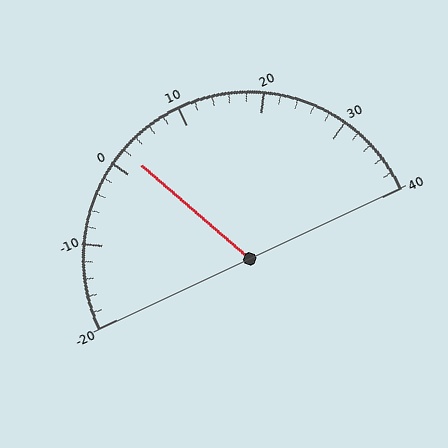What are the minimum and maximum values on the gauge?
The gauge ranges from -20 to 40.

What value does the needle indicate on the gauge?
The needle indicates approximately 2.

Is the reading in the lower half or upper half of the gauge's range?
The reading is in the lower half of the range (-20 to 40).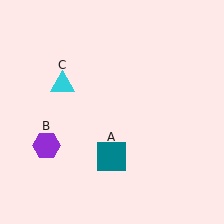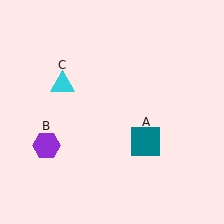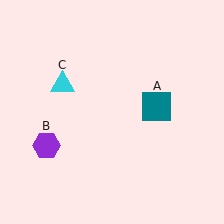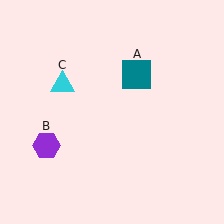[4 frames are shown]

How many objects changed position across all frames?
1 object changed position: teal square (object A).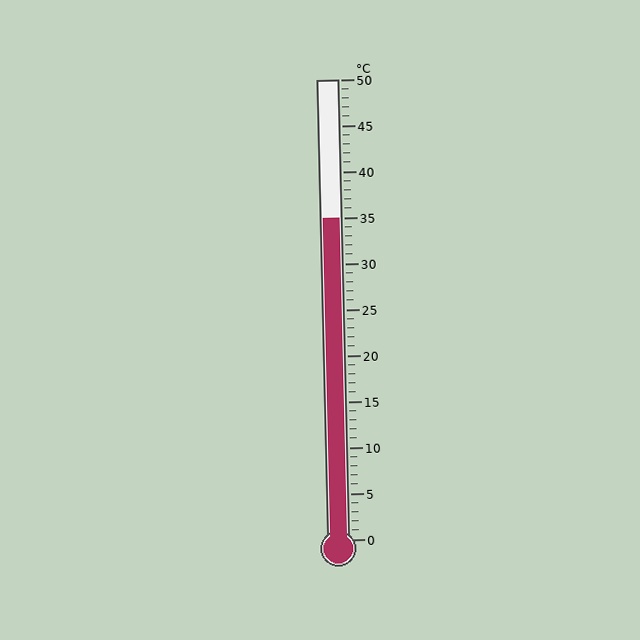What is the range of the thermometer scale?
The thermometer scale ranges from 0°C to 50°C.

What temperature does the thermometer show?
The thermometer shows approximately 35°C.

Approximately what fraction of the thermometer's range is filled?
The thermometer is filled to approximately 70% of its range.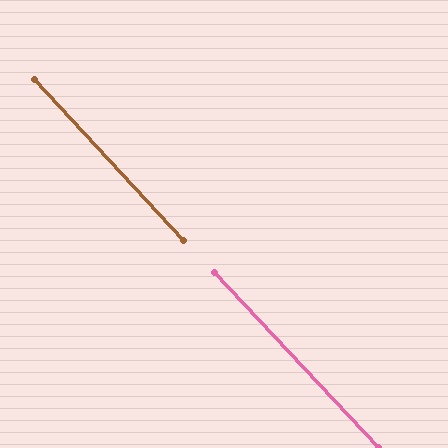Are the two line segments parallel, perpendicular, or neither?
Parallel — their directions differ by only 0.3°.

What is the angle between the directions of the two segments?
Approximately 0 degrees.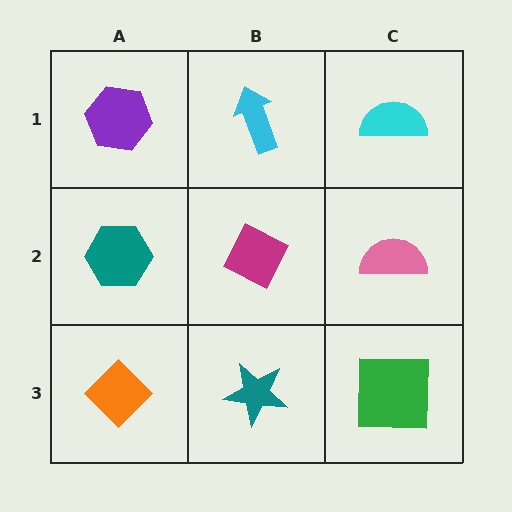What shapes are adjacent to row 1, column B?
A magenta diamond (row 2, column B), a purple hexagon (row 1, column A), a cyan semicircle (row 1, column C).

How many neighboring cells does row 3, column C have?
2.